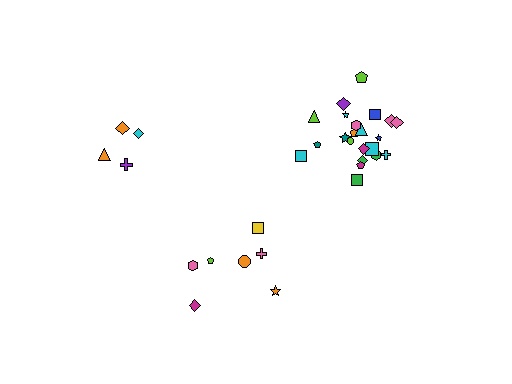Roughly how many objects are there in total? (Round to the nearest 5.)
Roughly 35 objects in total.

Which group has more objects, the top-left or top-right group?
The top-right group.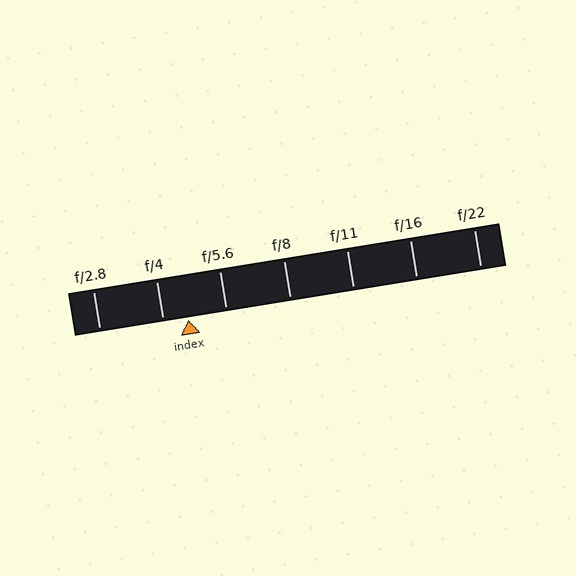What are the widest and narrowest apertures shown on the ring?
The widest aperture shown is f/2.8 and the narrowest is f/22.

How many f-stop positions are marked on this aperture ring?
There are 7 f-stop positions marked.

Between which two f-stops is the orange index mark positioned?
The index mark is between f/4 and f/5.6.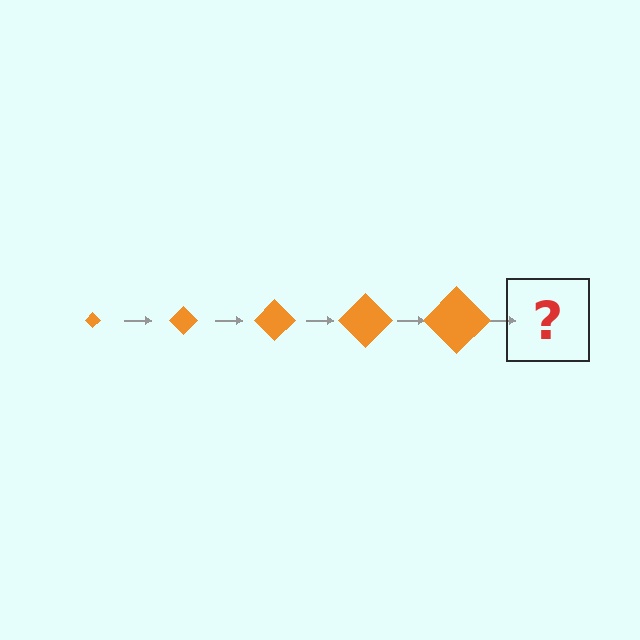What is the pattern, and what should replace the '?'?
The pattern is that the diamond gets progressively larger each step. The '?' should be an orange diamond, larger than the previous one.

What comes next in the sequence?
The next element should be an orange diamond, larger than the previous one.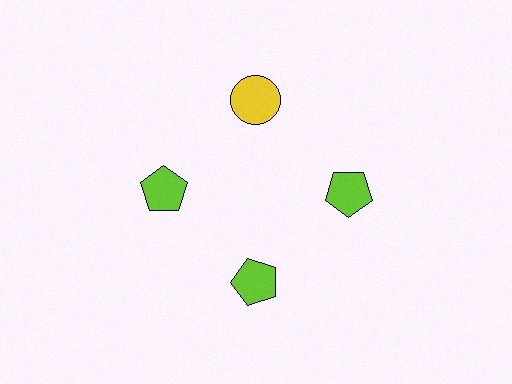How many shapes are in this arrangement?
There are 4 shapes arranged in a ring pattern.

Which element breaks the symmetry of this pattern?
The yellow circle at roughly the 12 o'clock position breaks the symmetry. All other shapes are lime pentagons.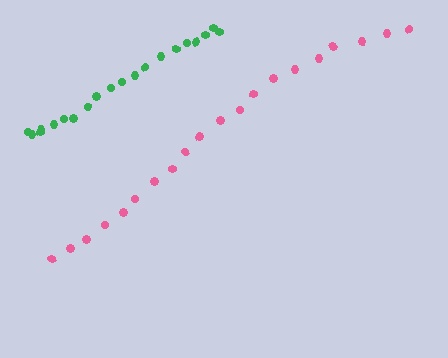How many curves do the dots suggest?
There are 2 distinct paths.